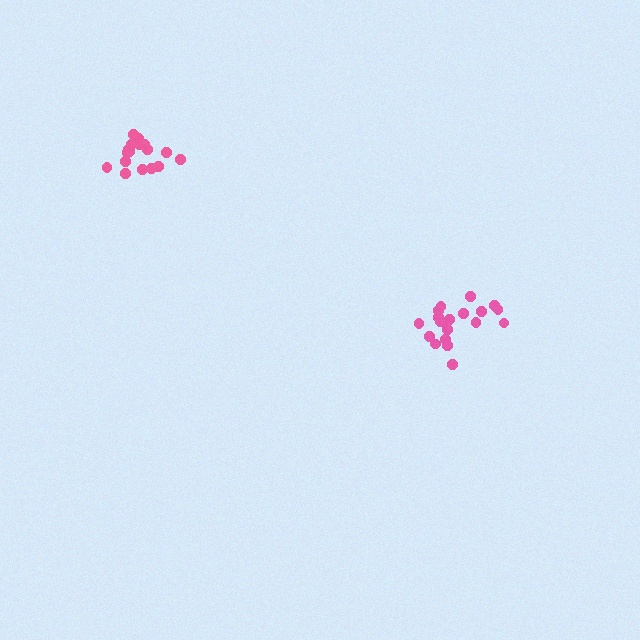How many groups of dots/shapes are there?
There are 2 groups.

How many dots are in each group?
Group 1: 20 dots, Group 2: 17 dots (37 total).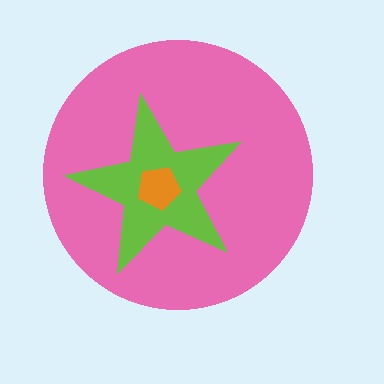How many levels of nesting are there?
3.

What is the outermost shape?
The pink circle.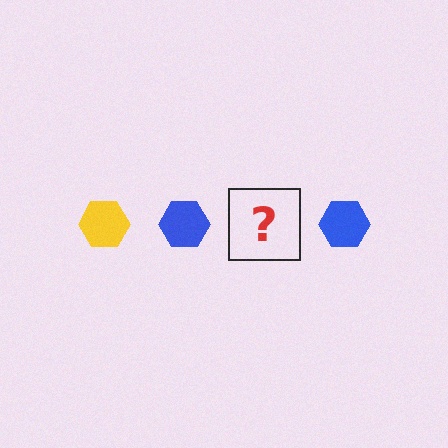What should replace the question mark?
The question mark should be replaced with a yellow hexagon.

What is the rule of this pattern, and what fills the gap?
The rule is that the pattern cycles through yellow, blue hexagons. The gap should be filled with a yellow hexagon.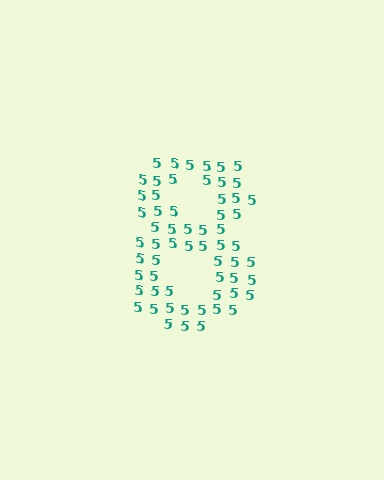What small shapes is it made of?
It is made of small digit 5's.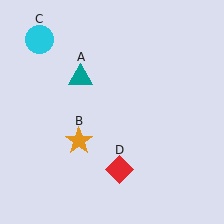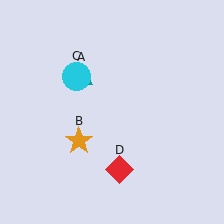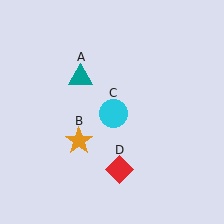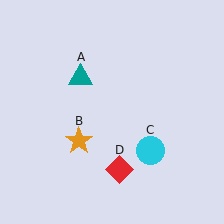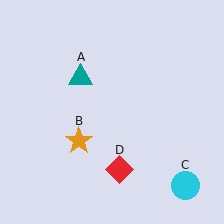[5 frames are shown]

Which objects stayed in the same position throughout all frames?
Teal triangle (object A) and orange star (object B) and red diamond (object D) remained stationary.